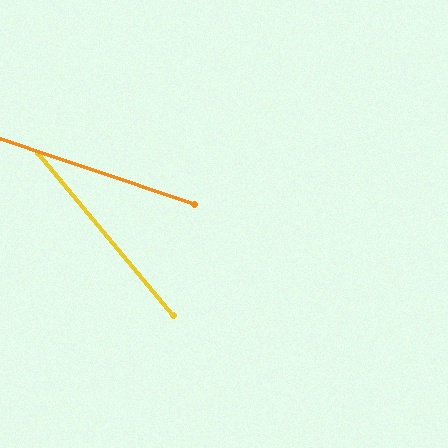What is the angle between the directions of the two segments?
Approximately 31 degrees.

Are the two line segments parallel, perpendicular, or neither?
Neither parallel nor perpendicular — they differ by about 31°.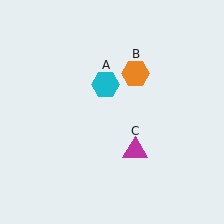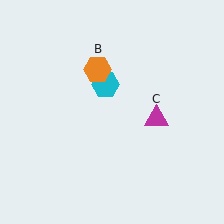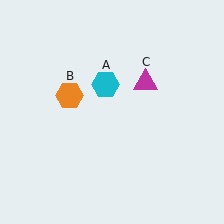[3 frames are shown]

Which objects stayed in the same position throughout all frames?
Cyan hexagon (object A) remained stationary.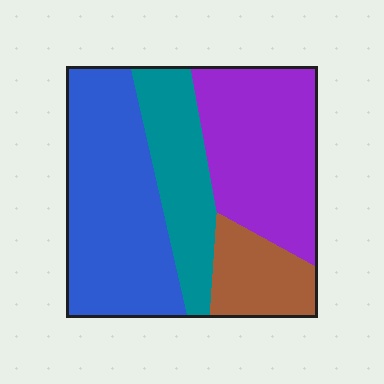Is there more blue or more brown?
Blue.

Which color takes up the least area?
Brown, at roughly 15%.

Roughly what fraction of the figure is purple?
Purple takes up about one third (1/3) of the figure.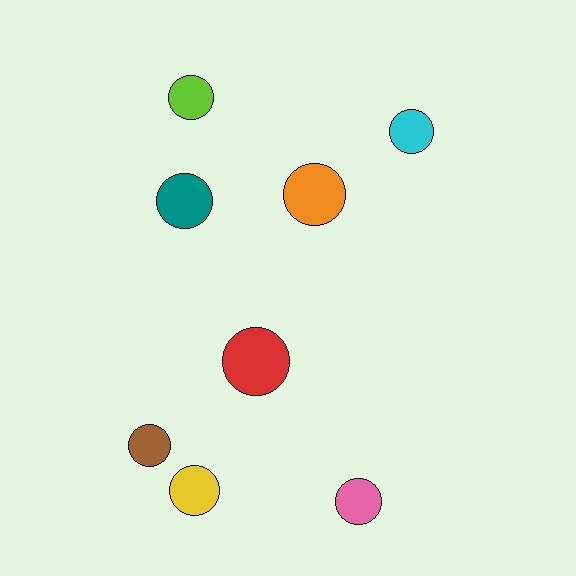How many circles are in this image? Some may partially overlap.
There are 8 circles.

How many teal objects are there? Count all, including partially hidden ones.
There is 1 teal object.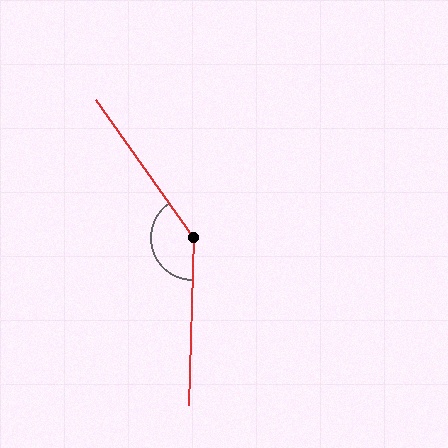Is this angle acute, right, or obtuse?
It is obtuse.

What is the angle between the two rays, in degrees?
Approximately 143 degrees.